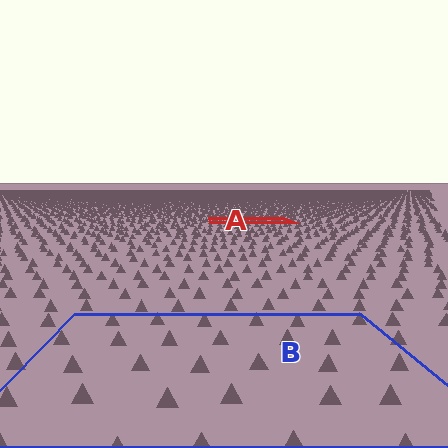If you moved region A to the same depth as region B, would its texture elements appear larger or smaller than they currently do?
They would appear larger. At a closer depth, the same texture elements are projected at a bigger on-screen size.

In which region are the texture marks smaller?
The texture marks are smaller in region A, because it is farther away.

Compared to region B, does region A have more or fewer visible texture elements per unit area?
Region A has more texture elements per unit area — they are packed more densely because it is farther away.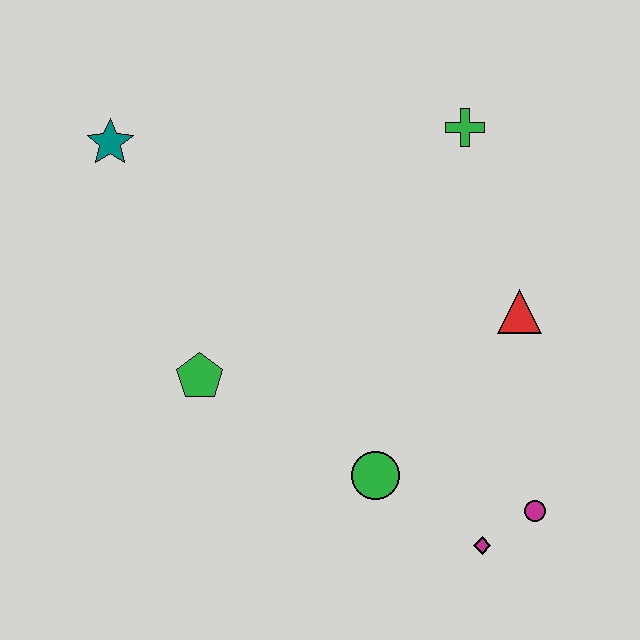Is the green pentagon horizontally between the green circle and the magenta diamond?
No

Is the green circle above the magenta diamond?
Yes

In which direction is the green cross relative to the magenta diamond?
The green cross is above the magenta diamond.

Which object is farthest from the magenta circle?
The teal star is farthest from the magenta circle.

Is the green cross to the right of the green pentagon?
Yes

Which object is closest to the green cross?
The red triangle is closest to the green cross.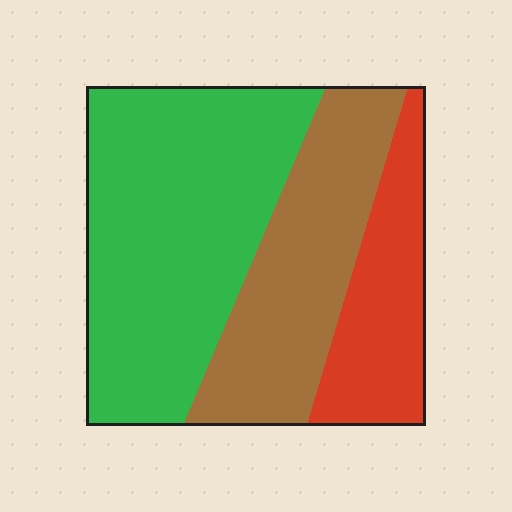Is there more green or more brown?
Green.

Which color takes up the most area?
Green, at roughly 50%.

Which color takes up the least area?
Red, at roughly 20%.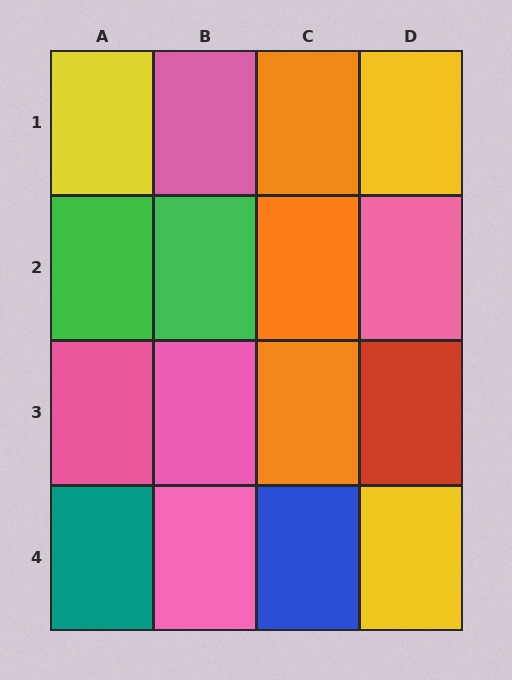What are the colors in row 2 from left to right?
Green, green, orange, pink.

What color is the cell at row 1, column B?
Pink.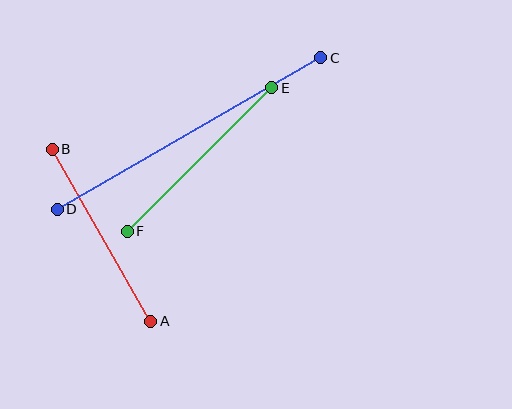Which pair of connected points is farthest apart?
Points C and D are farthest apart.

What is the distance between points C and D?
The distance is approximately 304 pixels.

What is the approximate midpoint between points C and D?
The midpoint is at approximately (189, 134) pixels.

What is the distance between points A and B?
The distance is approximately 198 pixels.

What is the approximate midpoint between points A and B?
The midpoint is at approximately (102, 235) pixels.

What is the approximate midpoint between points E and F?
The midpoint is at approximately (199, 159) pixels.